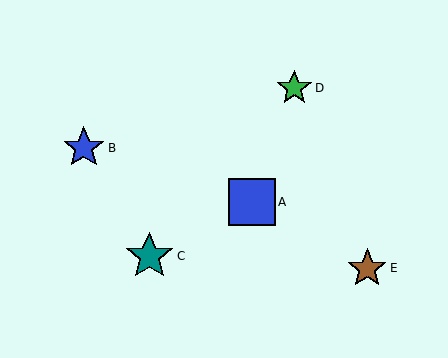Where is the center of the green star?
The center of the green star is at (294, 88).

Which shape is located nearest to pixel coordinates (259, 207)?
The blue square (labeled A) at (252, 202) is nearest to that location.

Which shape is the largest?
The teal star (labeled C) is the largest.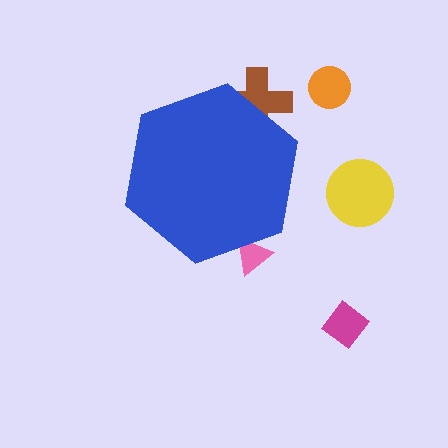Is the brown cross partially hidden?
Yes, the brown cross is partially hidden behind the blue hexagon.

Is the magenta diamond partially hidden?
No, the magenta diamond is fully visible.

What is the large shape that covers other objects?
A blue hexagon.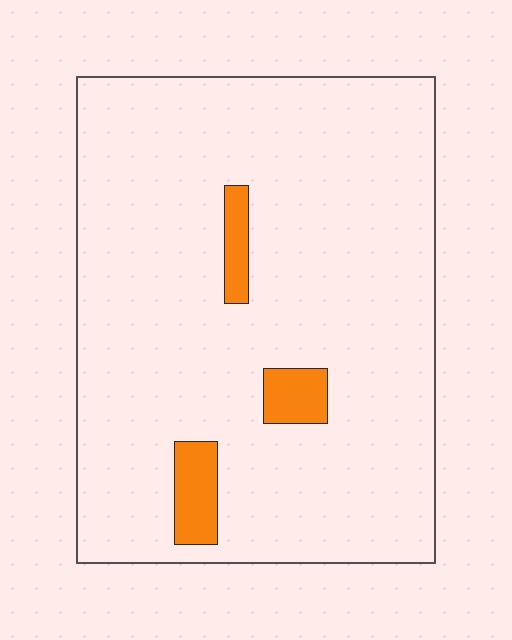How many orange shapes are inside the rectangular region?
3.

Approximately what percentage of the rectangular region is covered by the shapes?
Approximately 5%.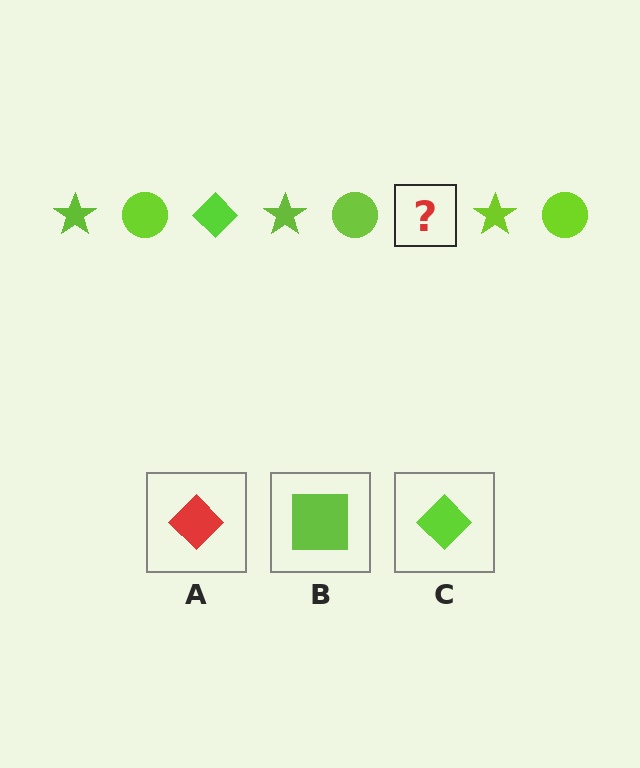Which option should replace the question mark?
Option C.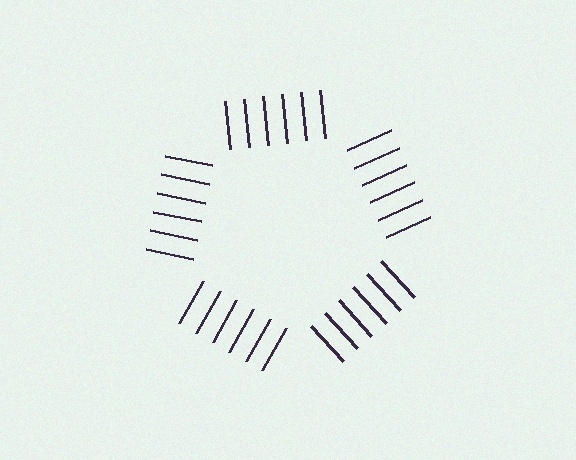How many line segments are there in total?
30 — 6 along each of the 5 edges.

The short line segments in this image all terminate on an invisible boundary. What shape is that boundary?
An illusory pentagon — the line segments terminate on its edges but no continuous stroke is drawn.